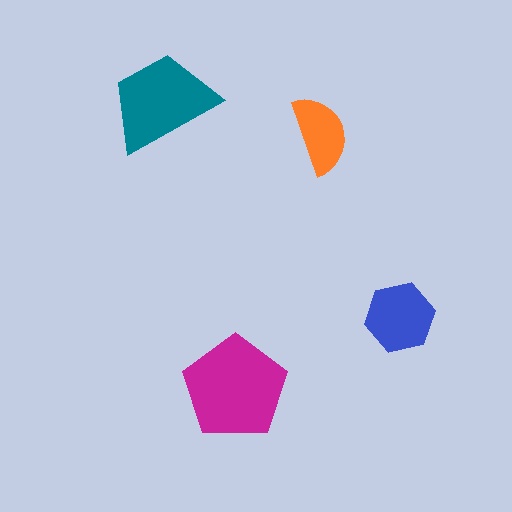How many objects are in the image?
There are 4 objects in the image.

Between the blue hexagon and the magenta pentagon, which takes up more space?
The magenta pentagon.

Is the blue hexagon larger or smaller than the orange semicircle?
Larger.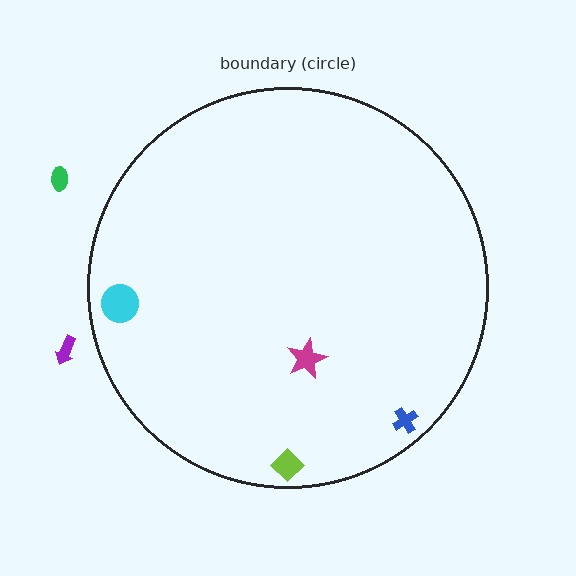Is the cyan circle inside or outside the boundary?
Inside.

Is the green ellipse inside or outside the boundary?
Outside.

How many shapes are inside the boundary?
4 inside, 2 outside.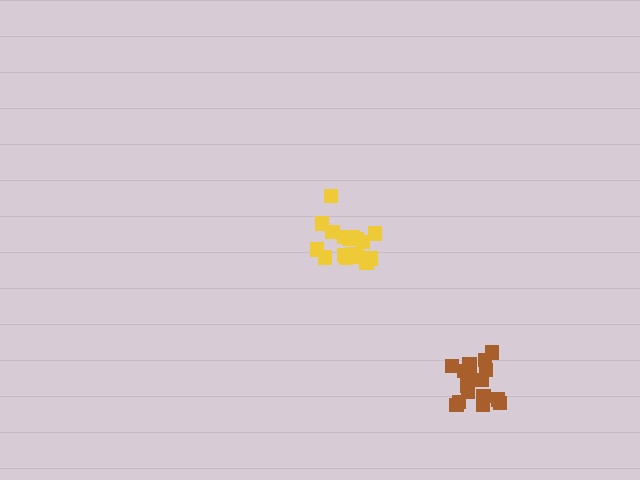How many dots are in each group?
Group 1: 16 dots, Group 2: 18 dots (34 total).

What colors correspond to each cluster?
The clusters are colored: brown, yellow.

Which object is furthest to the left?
The yellow cluster is leftmost.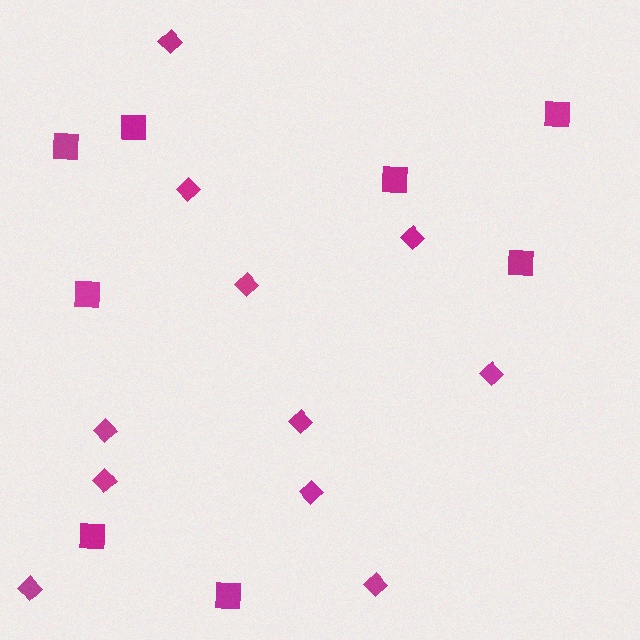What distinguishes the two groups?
There are 2 groups: one group of diamonds (11) and one group of squares (8).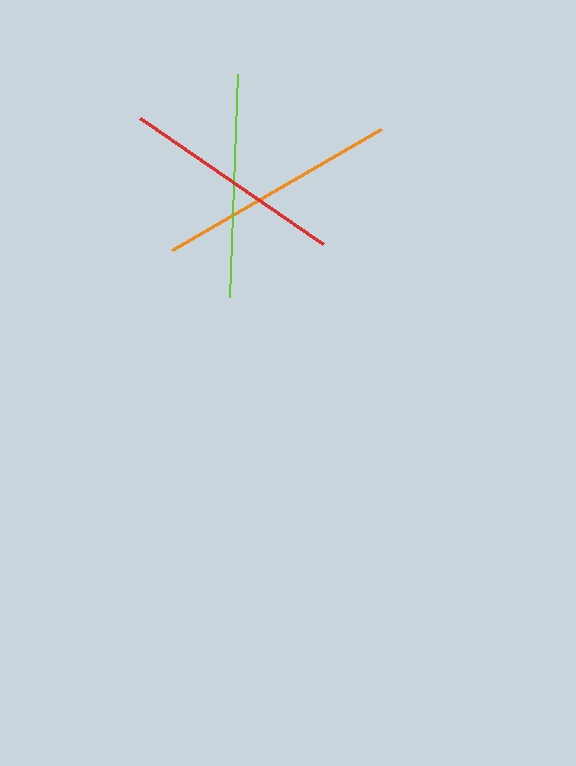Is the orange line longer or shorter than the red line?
The orange line is longer than the red line.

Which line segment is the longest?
The orange line is the longest at approximately 242 pixels.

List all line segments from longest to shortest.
From longest to shortest: orange, lime, red.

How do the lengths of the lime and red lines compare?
The lime and red lines are approximately the same length.